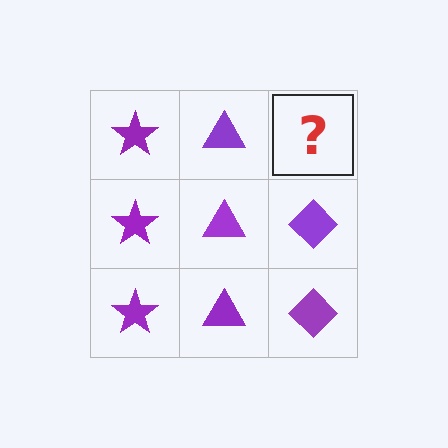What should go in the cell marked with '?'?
The missing cell should contain a purple diamond.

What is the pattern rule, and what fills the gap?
The rule is that each column has a consistent shape. The gap should be filled with a purple diamond.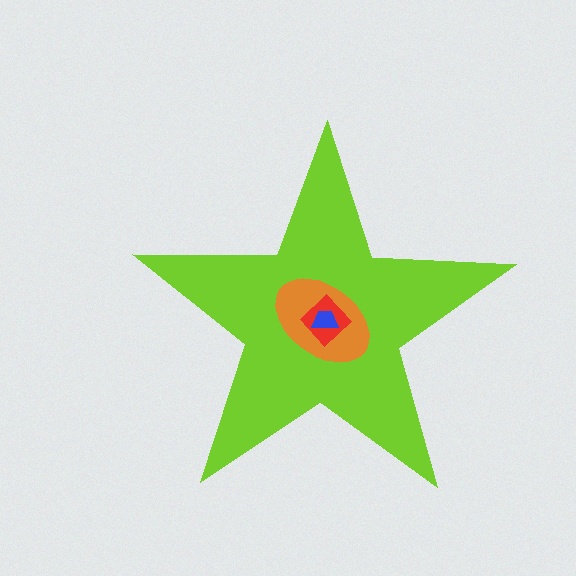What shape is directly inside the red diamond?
The blue trapezoid.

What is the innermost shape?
The blue trapezoid.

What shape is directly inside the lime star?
The orange ellipse.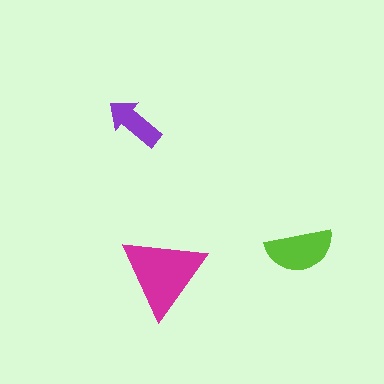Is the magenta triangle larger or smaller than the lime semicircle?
Larger.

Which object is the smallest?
The purple arrow.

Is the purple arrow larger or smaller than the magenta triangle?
Smaller.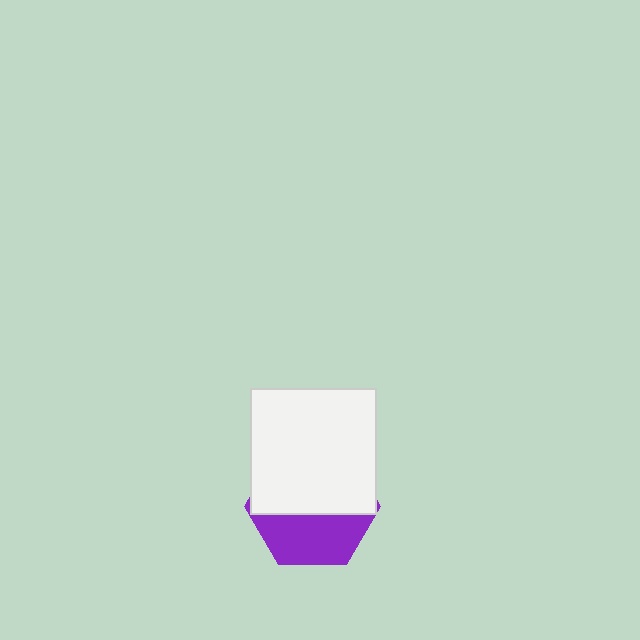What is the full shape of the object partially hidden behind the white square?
The partially hidden object is a purple hexagon.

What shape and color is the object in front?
The object in front is a white square.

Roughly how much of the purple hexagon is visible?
A small part of it is visible (roughly 41%).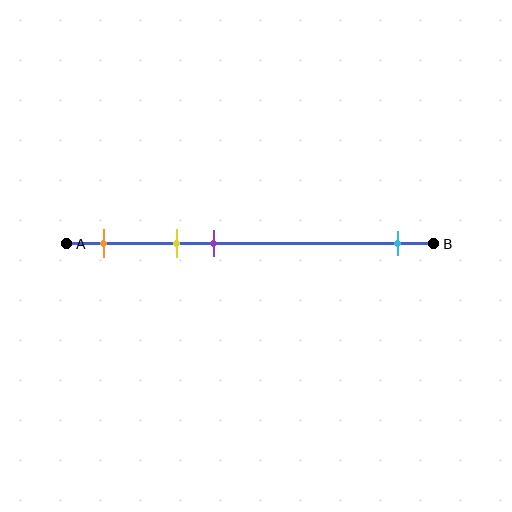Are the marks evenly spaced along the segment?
No, the marks are not evenly spaced.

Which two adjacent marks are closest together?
The yellow and purple marks are the closest adjacent pair.